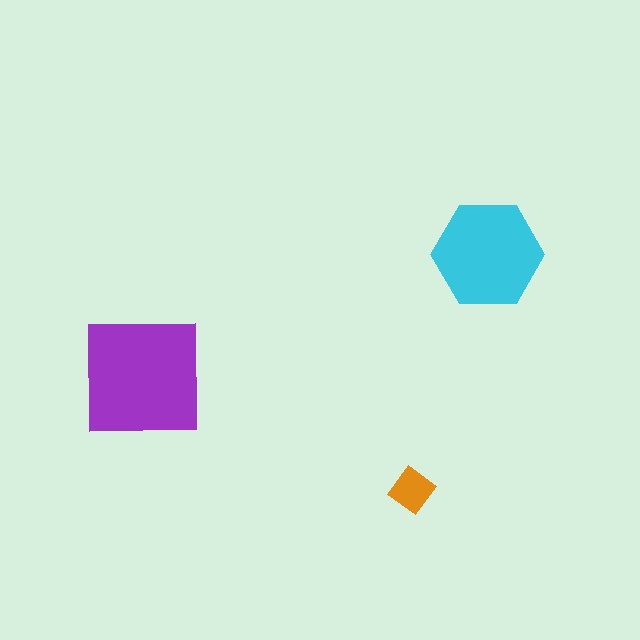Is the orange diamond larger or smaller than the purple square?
Smaller.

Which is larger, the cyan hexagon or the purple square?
The purple square.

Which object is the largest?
The purple square.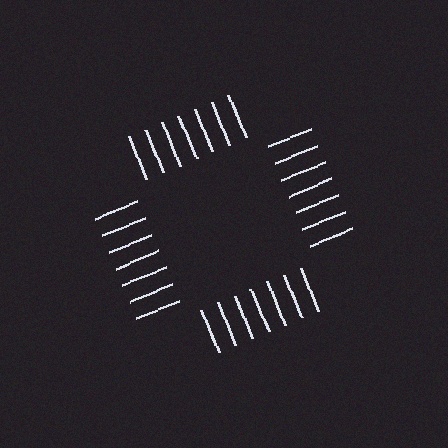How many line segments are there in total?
28 — 7 along each of the 4 edges.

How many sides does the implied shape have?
4 sides — the line-ends trace a square.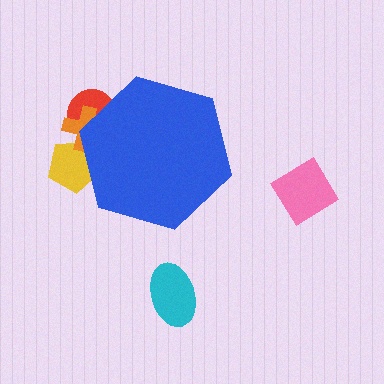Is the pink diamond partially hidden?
No, the pink diamond is fully visible.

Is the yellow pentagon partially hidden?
Yes, the yellow pentagon is partially hidden behind the blue hexagon.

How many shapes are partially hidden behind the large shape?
3 shapes are partially hidden.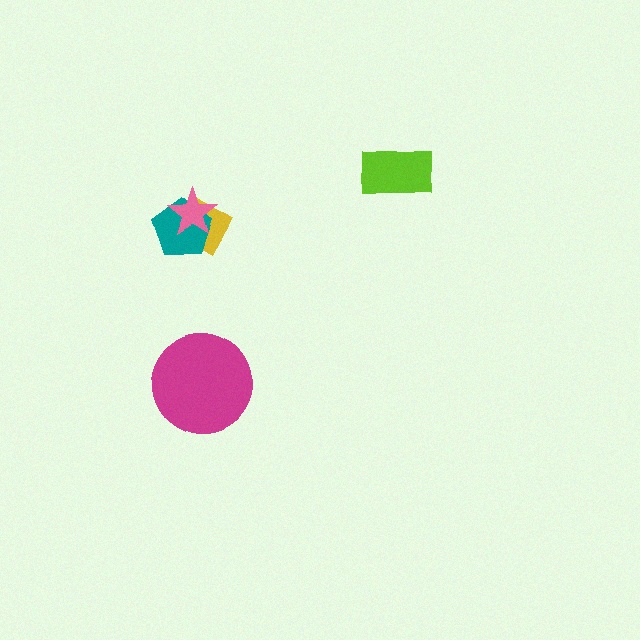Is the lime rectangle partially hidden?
No, no other shape covers it.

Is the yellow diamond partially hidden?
Yes, it is partially covered by another shape.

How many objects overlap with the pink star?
2 objects overlap with the pink star.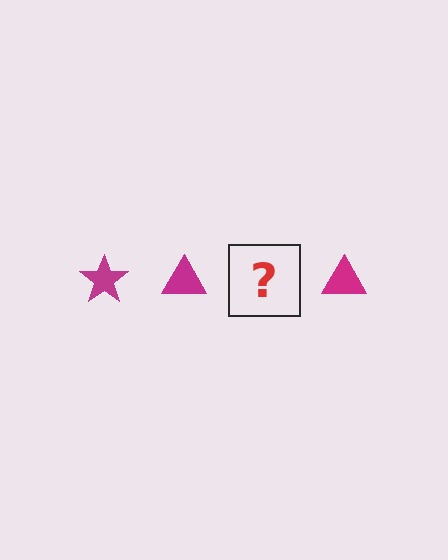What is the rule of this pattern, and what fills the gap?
The rule is that the pattern cycles through star, triangle shapes in magenta. The gap should be filled with a magenta star.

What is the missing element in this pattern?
The missing element is a magenta star.